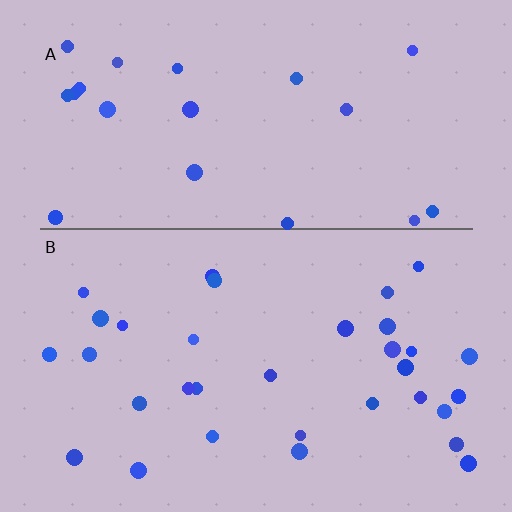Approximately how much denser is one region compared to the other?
Approximately 1.5× — region B over region A.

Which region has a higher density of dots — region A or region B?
B (the bottom).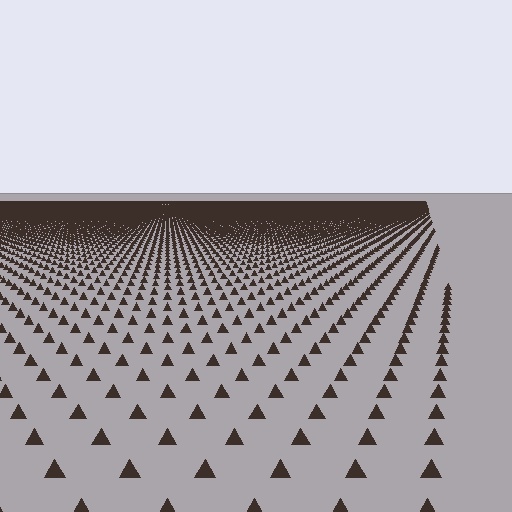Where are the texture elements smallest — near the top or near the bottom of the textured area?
Near the top.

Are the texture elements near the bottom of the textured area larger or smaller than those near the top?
Larger. Near the bottom, elements are closer to the viewer and appear at a bigger on-screen size.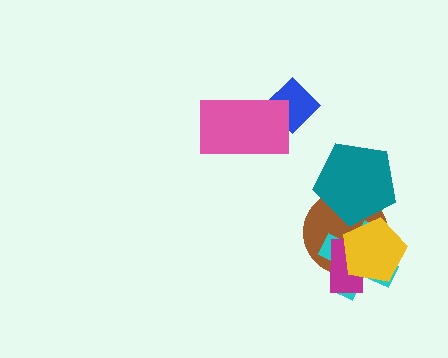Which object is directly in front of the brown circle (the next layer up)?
The cyan cross is directly in front of the brown circle.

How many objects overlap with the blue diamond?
1 object overlaps with the blue diamond.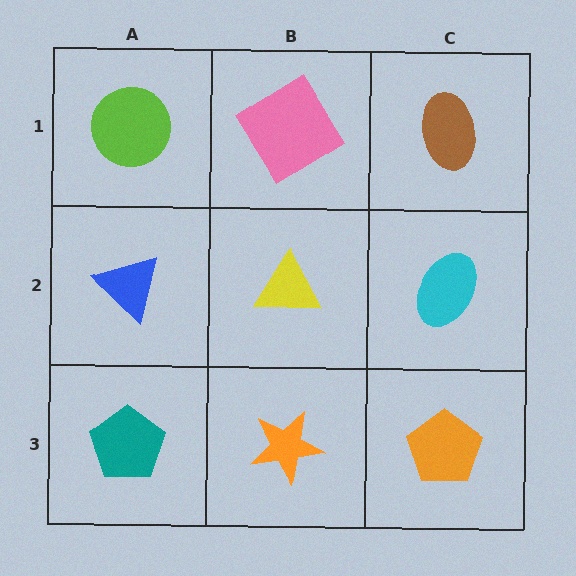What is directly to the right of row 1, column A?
A pink diamond.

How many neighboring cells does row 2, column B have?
4.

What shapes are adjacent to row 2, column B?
A pink diamond (row 1, column B), an orange star (row 3, column B), a blue triangle (row 2, column A), a cyan ellipse (row 2, column C).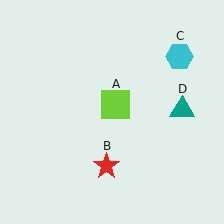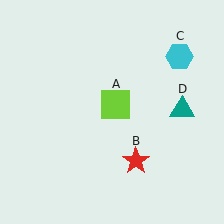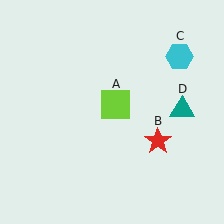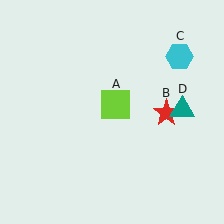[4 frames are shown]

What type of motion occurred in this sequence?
The red star (object B) rotated counterclockwise around the center of the scene.